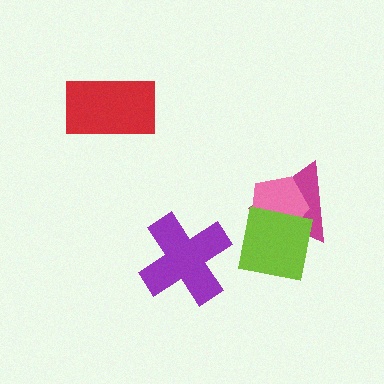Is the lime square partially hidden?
No, no other shape covers it.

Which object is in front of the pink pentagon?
The lime square is in front of the pink pentagon.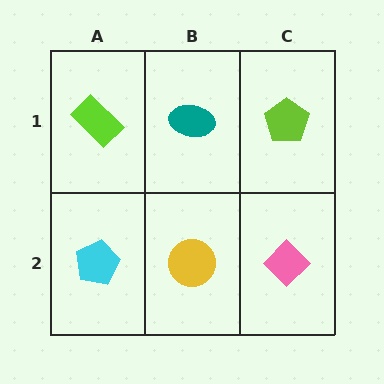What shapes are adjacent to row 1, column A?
A cyan pentagon (row 2, column A), a teal ellipse (row 1, column B).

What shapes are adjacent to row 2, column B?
A teal ellipse (row 1, column B), a cyan pentagon (row 2, column A), a pink diamond (row 2, column C).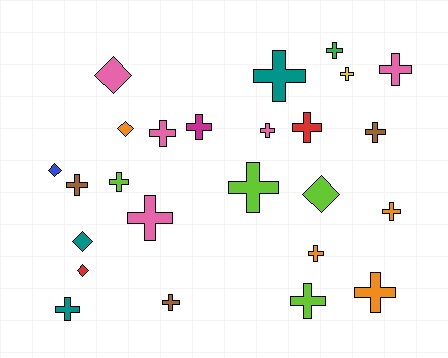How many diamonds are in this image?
There are 6 diamonds.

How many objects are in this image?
There are 25 objects.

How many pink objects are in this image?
There are 5 pink objects.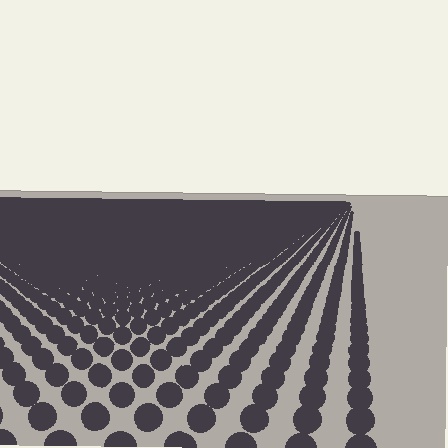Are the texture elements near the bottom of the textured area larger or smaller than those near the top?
Larger. Near the bottom, elements are closer to the viewer and appear at a bigger on-screen size.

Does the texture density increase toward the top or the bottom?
Density increases toward the top.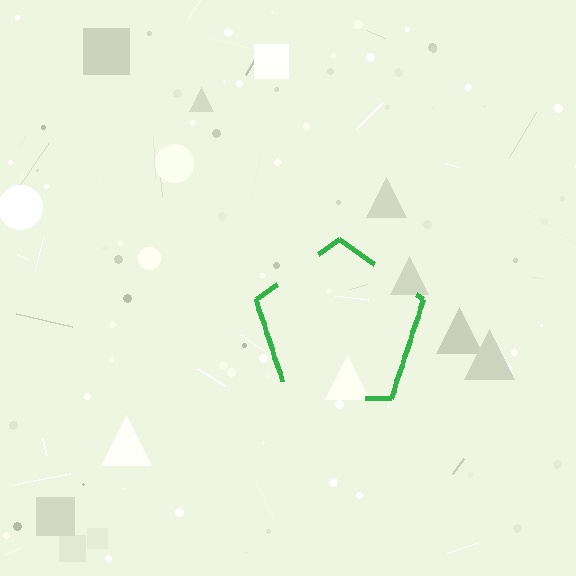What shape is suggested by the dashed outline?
The dashed outline suggests a pentagon.